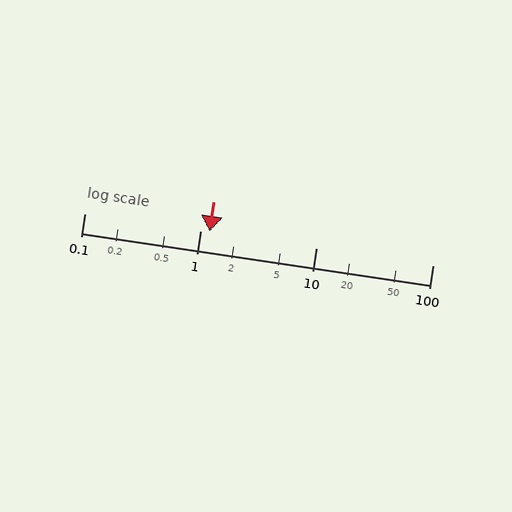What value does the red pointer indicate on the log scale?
The pointer indicates approximately 1.2.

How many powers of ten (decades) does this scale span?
The scale spans 3 decades, from 0.1 to 100.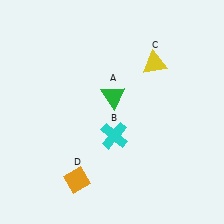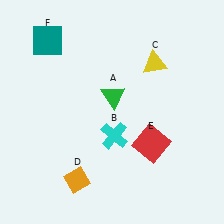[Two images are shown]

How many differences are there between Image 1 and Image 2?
There are 2 differences between the two images.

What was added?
A red square (E), a teal square (F) were added in Image 2.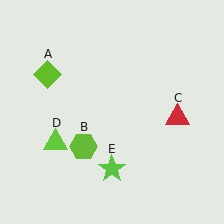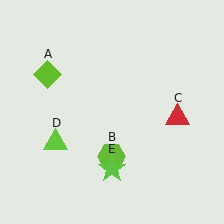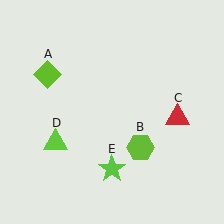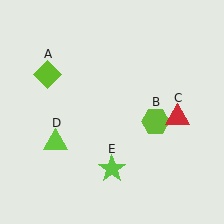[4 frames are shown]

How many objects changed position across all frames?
1 object changed position: lime hexagon (object B).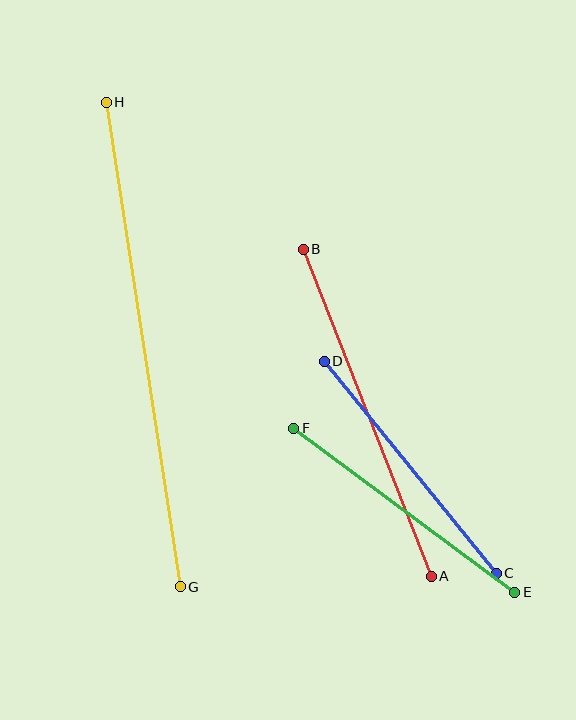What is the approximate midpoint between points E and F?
The midpoint is at approximately (404, 510) pixels.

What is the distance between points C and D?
The distance is approximately 273 pixels.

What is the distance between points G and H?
The distance is approximately 490 pixels.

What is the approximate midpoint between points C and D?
The midpoint is at approximately (410, 467) pixels.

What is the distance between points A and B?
The distance is approximately 351 pixels.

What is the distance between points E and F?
The distance is approximately 276 pixels.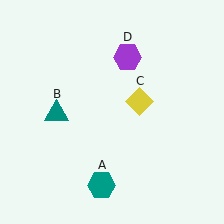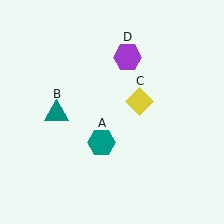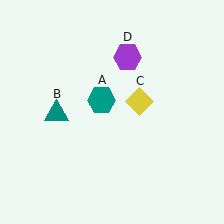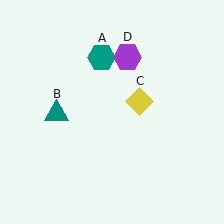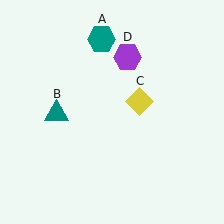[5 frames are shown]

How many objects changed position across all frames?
1 object changed position: teal hexagon (object A).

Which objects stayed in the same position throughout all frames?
Teal triangle (object B) and yellow diamond (object C) and purple hexagon (object D) remained stationary.